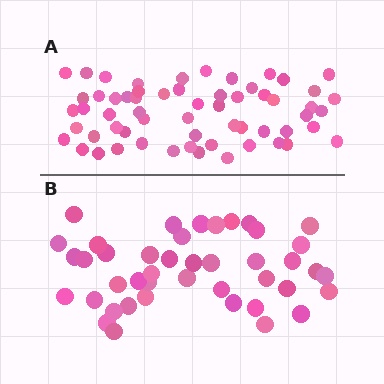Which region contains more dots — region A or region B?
Region A (the top region) has more dots.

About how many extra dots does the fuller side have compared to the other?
Region A has approximately 15 more dots than region B.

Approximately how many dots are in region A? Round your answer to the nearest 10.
About 60 dots.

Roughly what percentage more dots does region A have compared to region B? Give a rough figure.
About 40% more.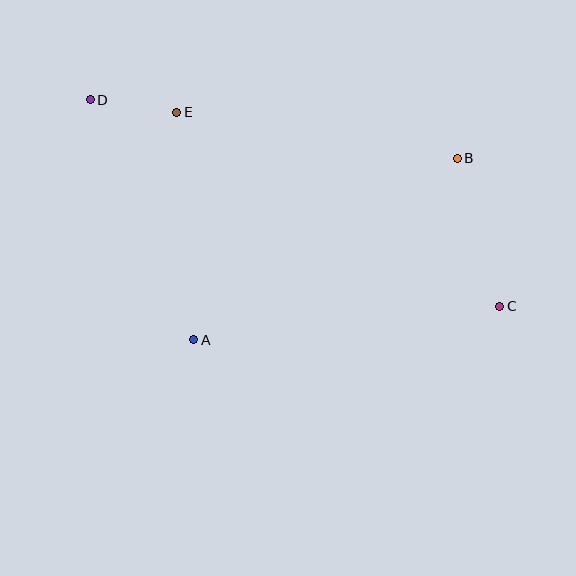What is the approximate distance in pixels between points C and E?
The distance between C and E is approximately 377 pixels.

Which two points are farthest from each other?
Points C and D are farthest from each other.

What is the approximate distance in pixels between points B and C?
The distance between B and C is approximately 154 pixels.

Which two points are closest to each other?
Points D and E are closest to each other.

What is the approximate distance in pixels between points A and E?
The distance between A and E is approximately 228 pixels.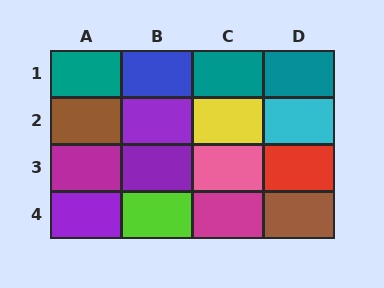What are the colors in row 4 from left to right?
Purple, lime, magenta, brown.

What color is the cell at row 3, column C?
Pink.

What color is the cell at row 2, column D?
Cyan.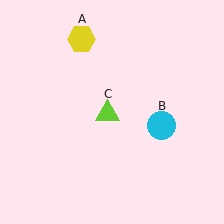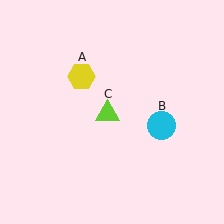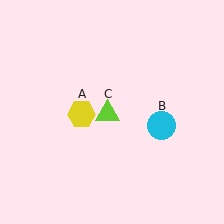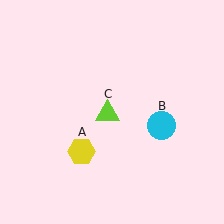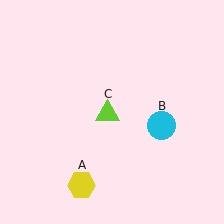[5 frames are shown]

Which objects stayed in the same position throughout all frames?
Cyan circle (object B) and lime triangle (object C) remained stationary.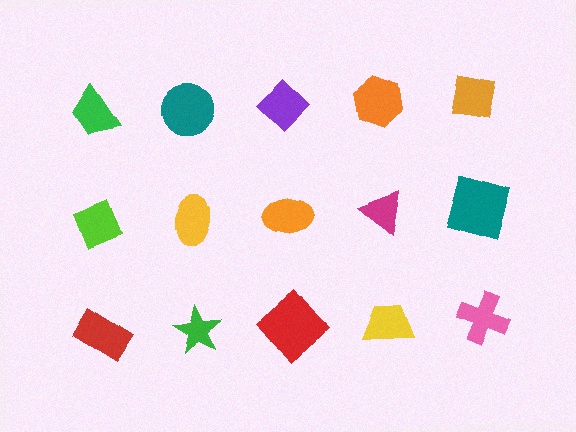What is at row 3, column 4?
A yellow trapezoid.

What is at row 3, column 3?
A red diamond.